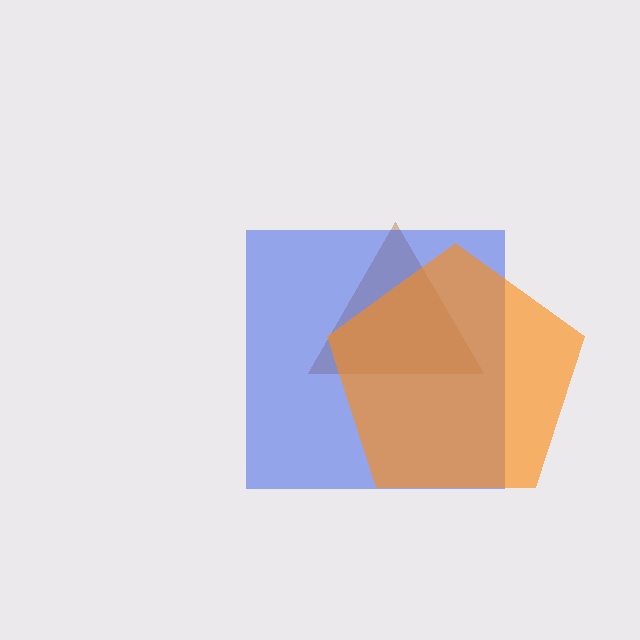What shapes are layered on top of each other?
The layered shapes are: a brown triangle, a blue square, an orange pentagon.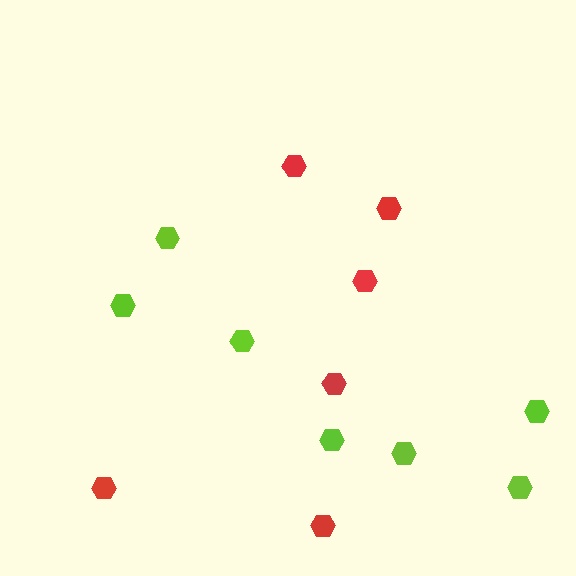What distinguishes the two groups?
There are 2 groups: one group of red hexagons (6) and one group of lime hexagons (7).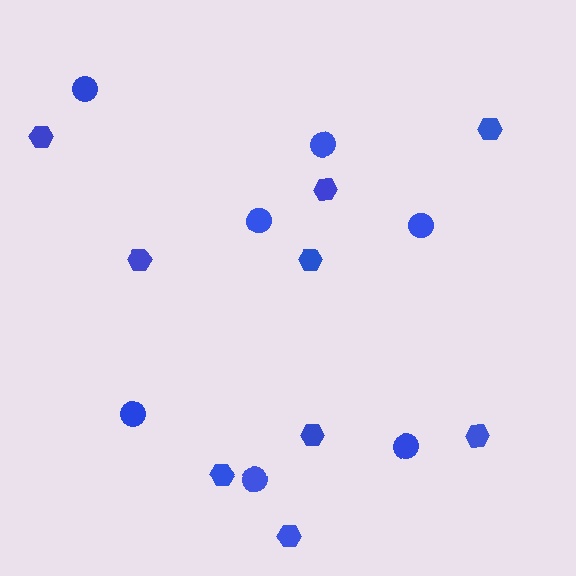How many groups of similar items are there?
There are 2 groups: one group of circles (7) and one group of hexagons (9).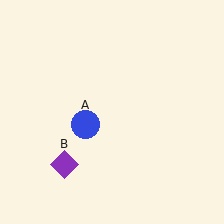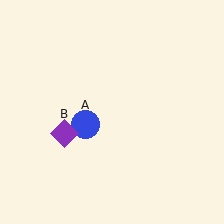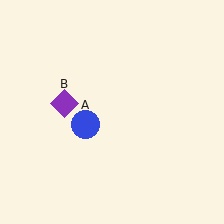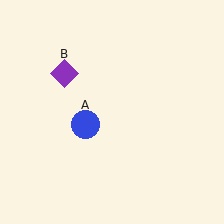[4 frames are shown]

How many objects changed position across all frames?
1 object changed position: purple diamond (object B).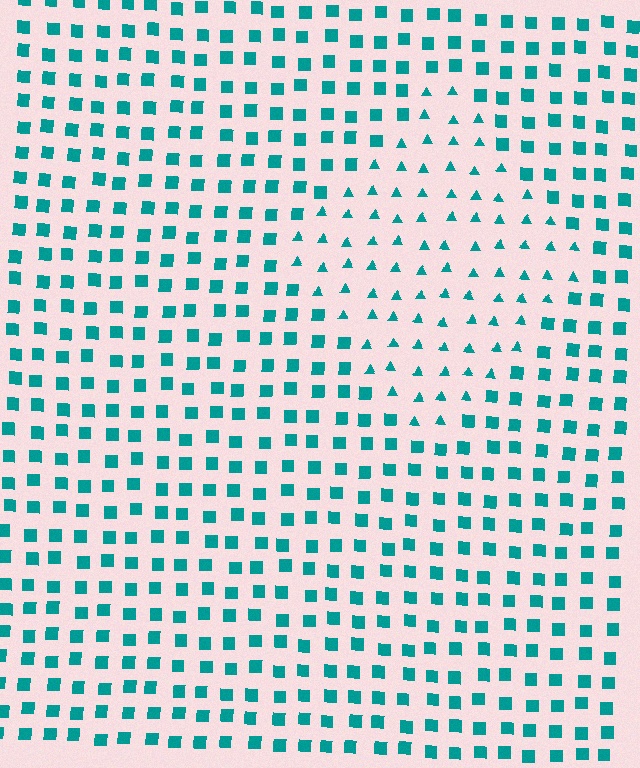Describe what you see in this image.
The image is filled with small teal elements arranged in a uniform grid. A diamond-shaped region contains triangles, while the surrounding area contains squares. The boundary is defined purely by the change in element shape.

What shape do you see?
I see a diamond.